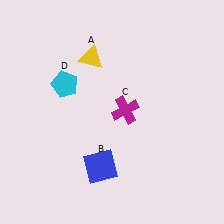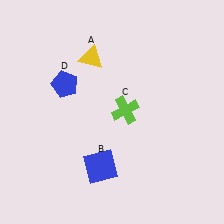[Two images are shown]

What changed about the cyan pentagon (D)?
In Image 1, D is cyan. In Image 2, it changed to blue.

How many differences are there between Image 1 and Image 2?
There are 2 differences between the two images.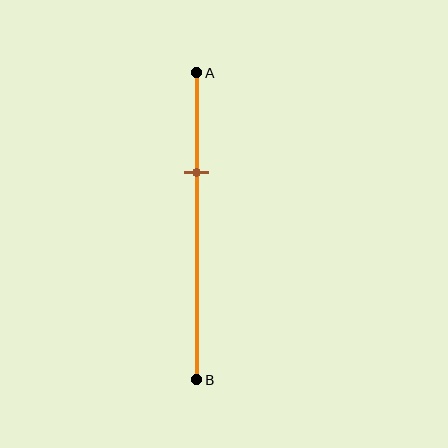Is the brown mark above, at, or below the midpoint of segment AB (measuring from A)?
The brown mark is above the midpoint of segment AB.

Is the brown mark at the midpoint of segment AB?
No, the mark is at about 35% from A, not at the 50% midpoint.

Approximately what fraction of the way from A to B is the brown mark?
The brown mark is approximately 35% of the way from A to B.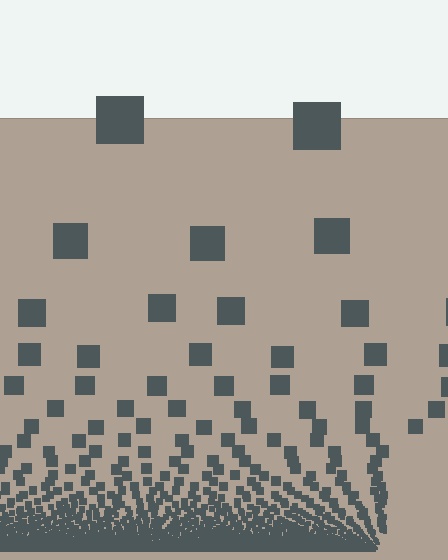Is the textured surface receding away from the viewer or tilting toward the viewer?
The surface appears to tilt toward the viewer. Texture elements get larger and sparser toward the top.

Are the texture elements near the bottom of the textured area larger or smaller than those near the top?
Smaller. The gradient is inverted — elements near the bottom are smaller and denser.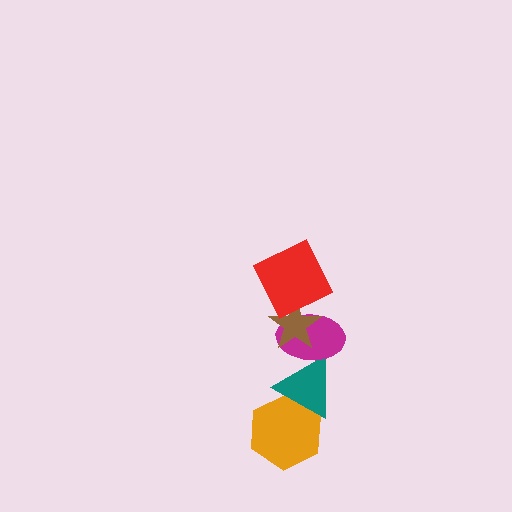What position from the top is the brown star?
The brown star is 2nd from the top.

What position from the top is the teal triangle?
The teal triangle is 4th from the top.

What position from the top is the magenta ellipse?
The magenta ellipse is 3rd from the top.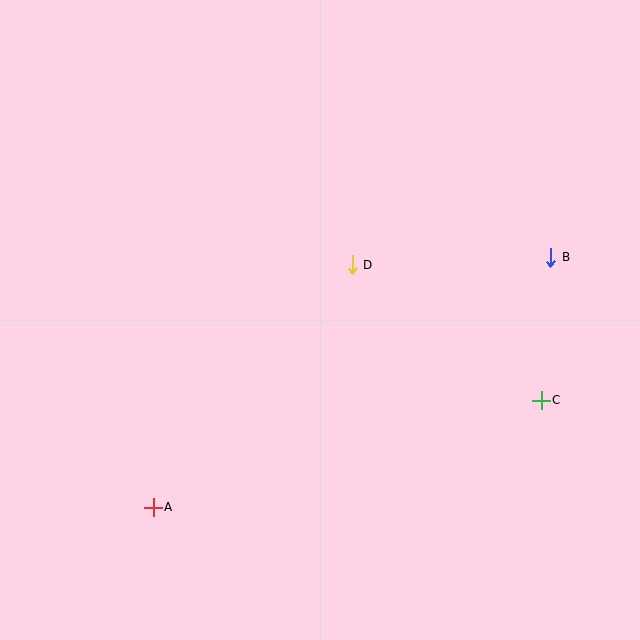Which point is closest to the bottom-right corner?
Point C is closest to the bottom-right corner.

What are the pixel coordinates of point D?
Point D is at (352, 265).